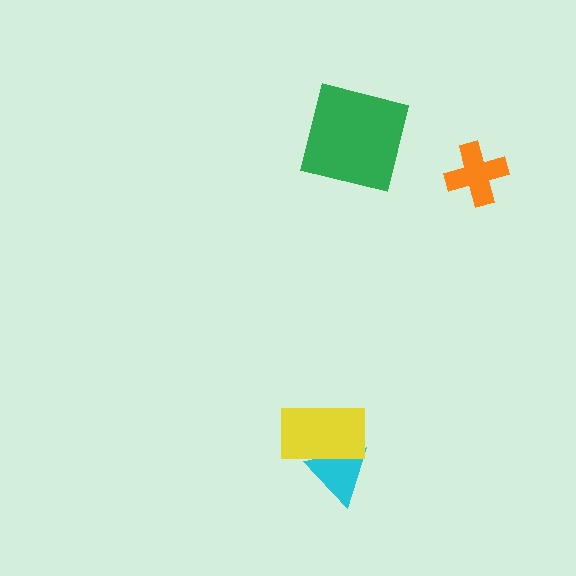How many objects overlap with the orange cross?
0 objects overlap with the orange cross.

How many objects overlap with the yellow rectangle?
1 object overlaps with the yellow rectangle.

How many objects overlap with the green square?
0 objects overlap with the green square.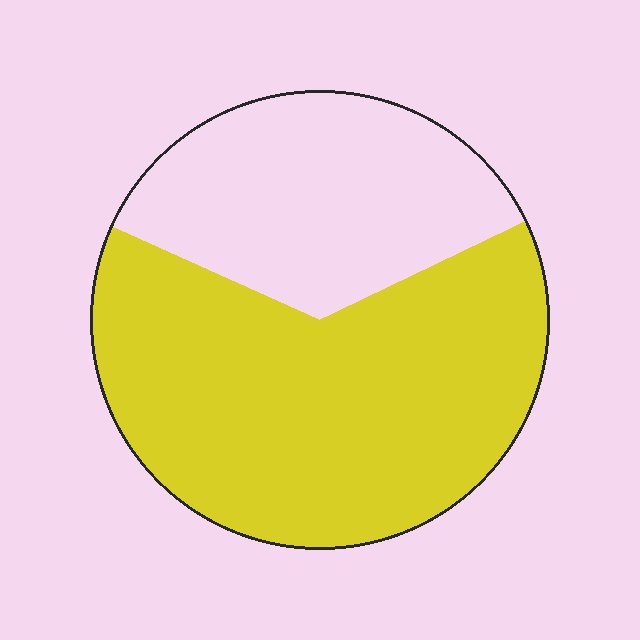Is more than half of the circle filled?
Yes.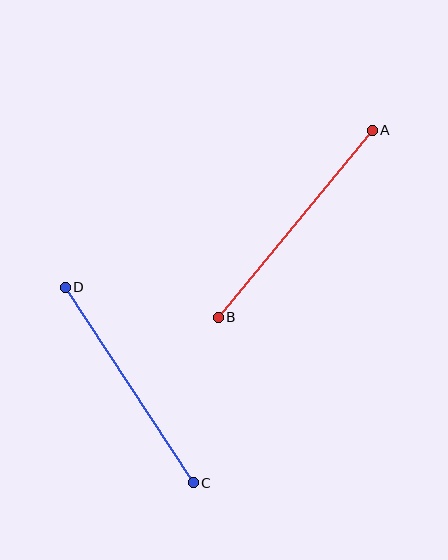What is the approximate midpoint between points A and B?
The midpoint is at approximately (295, 224) pixels.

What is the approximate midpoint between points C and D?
The midpoint is at approximately (129, 385) pixels.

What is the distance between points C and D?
The distance is approximately 234 pixels.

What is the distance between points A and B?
The distance is approximately 242 pixels.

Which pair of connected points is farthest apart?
Points A and B are farthest apart.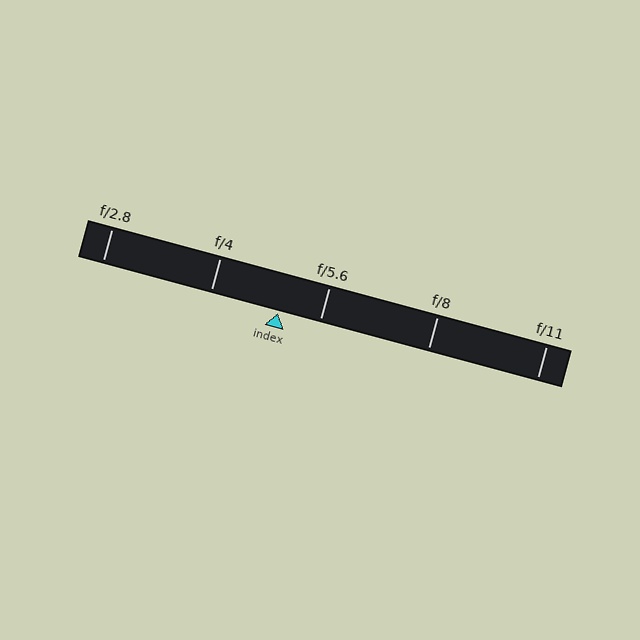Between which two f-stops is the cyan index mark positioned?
The index mark is between f/4 and f/5.6.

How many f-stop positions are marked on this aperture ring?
There are 5 f-stop positions marked.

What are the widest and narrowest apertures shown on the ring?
The widest aperture shown is f/2.8 and the narrowest is f/11.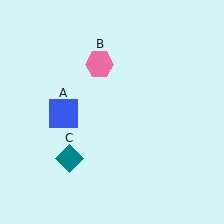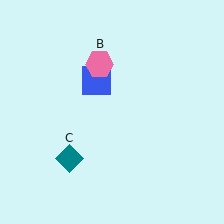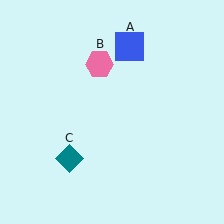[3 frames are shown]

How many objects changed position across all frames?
1 object changed position: blue square (object A).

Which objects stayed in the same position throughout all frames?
Pink hexagon (object B) and teal diamond (object C) remained stationary.